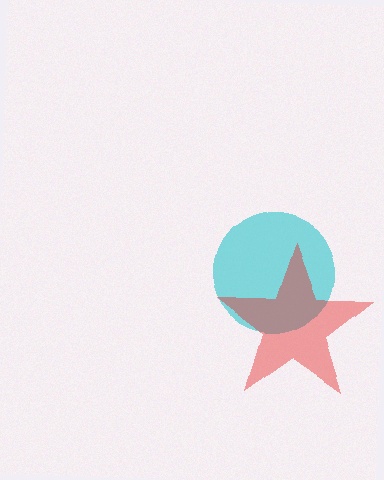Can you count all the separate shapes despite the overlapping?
Yes, there are 2 separate shapes.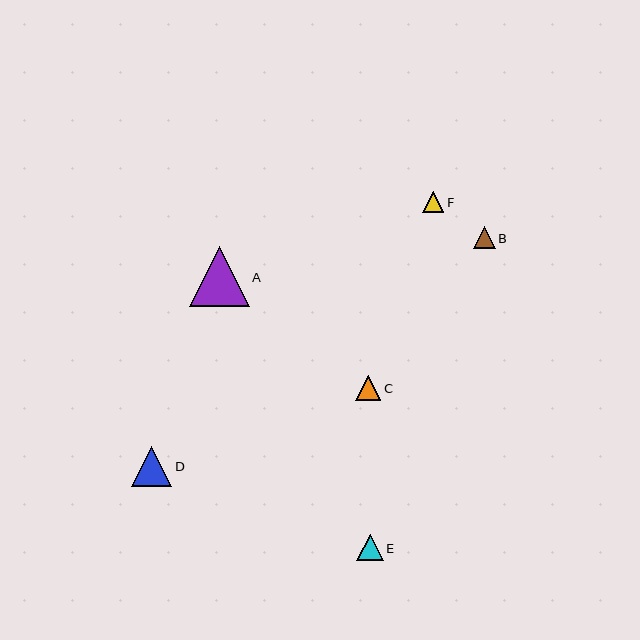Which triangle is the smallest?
Triangle F is the smallest with a size of approximately 21 pixels.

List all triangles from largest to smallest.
From largest to smallest: A, D, E, C, B, F.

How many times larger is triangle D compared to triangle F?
Triangle D is approximately 1.9 times the size of triangle F.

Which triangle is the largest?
Triangle A is the largest with a size of approximately 59 pixels.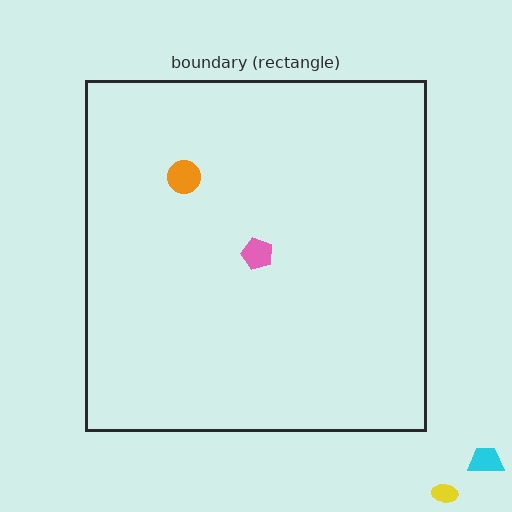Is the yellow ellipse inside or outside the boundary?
Outside.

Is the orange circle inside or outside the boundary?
Inside.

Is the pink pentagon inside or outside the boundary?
Inside.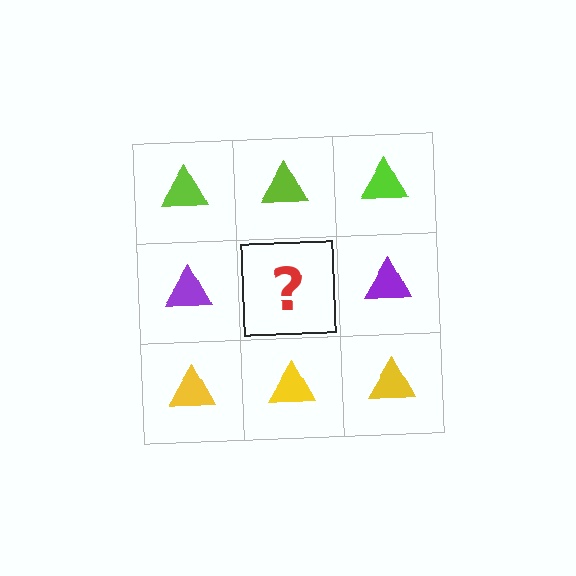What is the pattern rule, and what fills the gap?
The rule is that each row has a consistent color. The gap should be filled with a purple triangle.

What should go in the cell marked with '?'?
The missing cell should contain a purple triangle.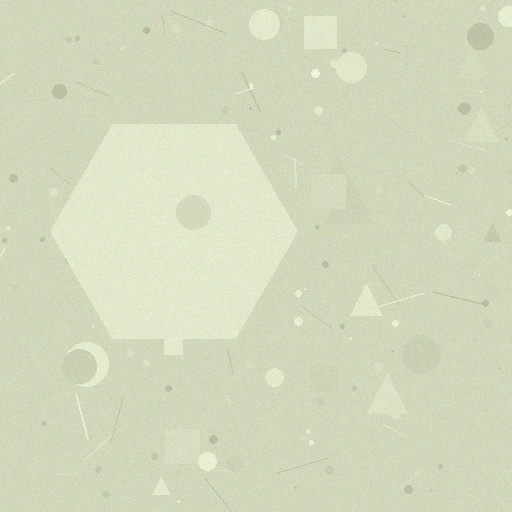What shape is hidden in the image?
A hexagon is hidden in the image.